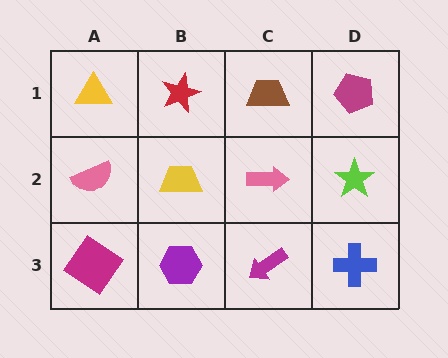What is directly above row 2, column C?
A brown trapezoid.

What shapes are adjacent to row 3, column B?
A yellow trapezoid (row 2, column B), a magenta diamond (row 3, column A), a magenta arrow (row 3, column C).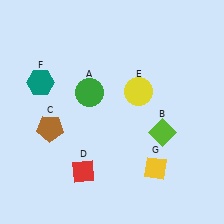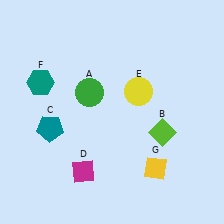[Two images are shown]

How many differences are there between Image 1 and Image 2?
There are 2 differences between the two images.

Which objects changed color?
C changed from brown to teal. D changed from red to magenta.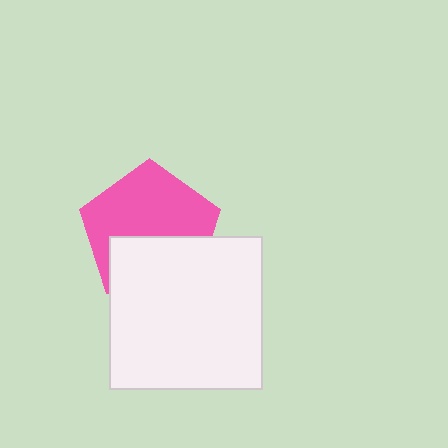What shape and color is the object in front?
The object in front is a white square.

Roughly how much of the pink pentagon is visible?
About half of it is visible (roughly 59%).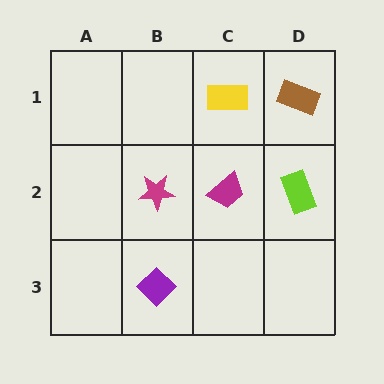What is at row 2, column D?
A lime rectangle.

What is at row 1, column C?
A yellow rectangle.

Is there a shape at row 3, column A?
No, that cell is empty.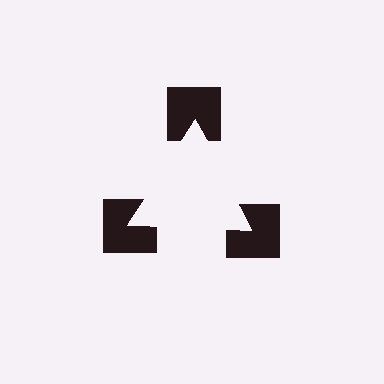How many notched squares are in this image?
There are 3 — one at each vertex of the illusory triangle.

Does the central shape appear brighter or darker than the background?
It typically appears slightly brighter than the background, even though no actual brightness change is drawn.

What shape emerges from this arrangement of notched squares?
An illusory triangle — its edges are inferred from the aligned wedge cuts in the notched squares, not physically drawn.